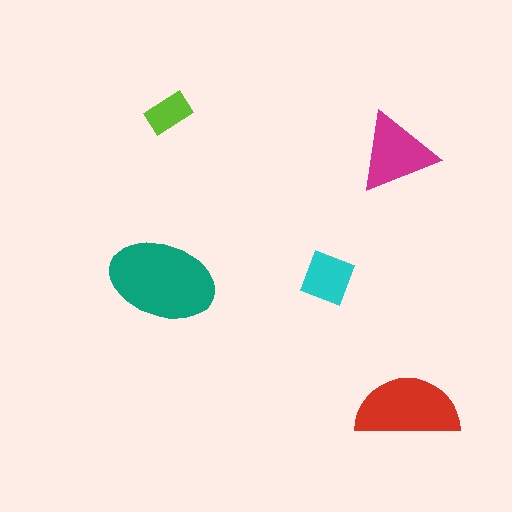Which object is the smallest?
The lime rectangle.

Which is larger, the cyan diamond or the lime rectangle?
The cyan diamond.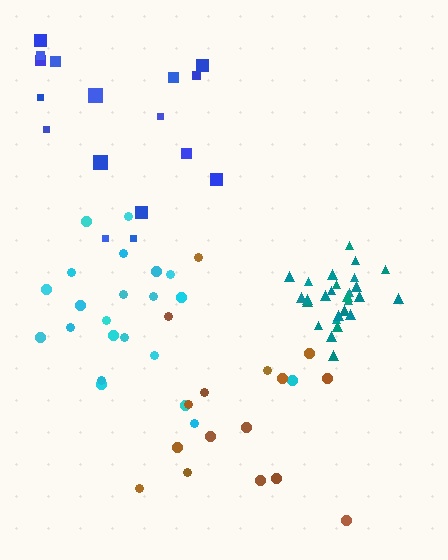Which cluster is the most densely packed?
Teal.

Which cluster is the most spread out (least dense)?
Blue.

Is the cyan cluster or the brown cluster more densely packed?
Cyan.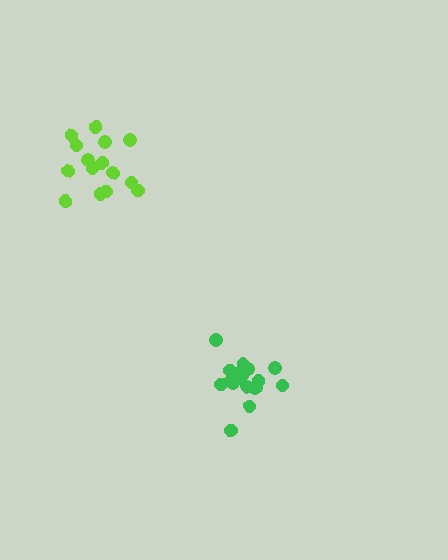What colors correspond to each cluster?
The clusters are colored: lime, green.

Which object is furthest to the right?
The green cluster is rightmost.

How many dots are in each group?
Group 1: 15 dots, Group 2: 18 dots (33 total).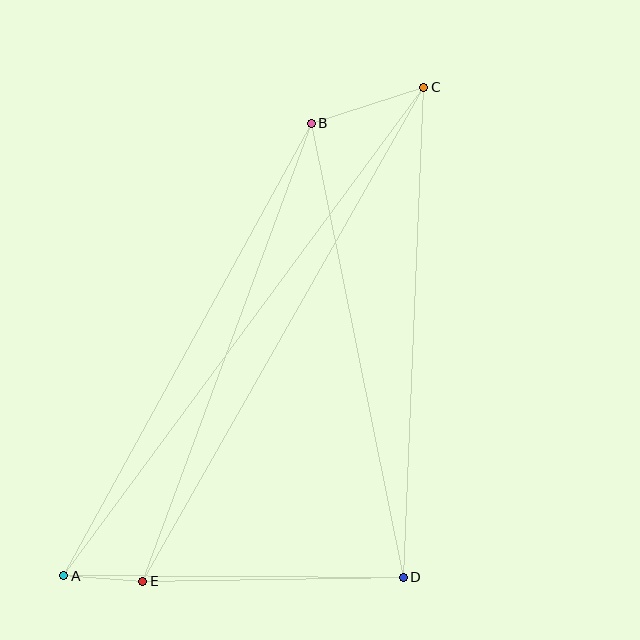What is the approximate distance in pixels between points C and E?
The distance between C and E is approximately 568 pixels.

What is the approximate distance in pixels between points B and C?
The distance between B and C is approximately 118 pixels.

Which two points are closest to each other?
Points A and E are closest to each other.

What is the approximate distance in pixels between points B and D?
The distance between B and D is approximately 464 pixels.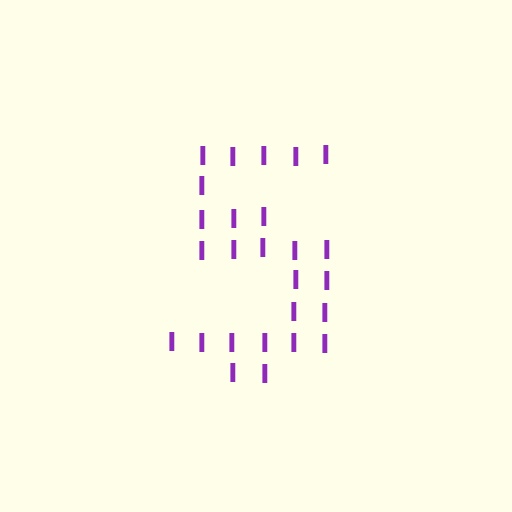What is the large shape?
The large shape is the digit 5.